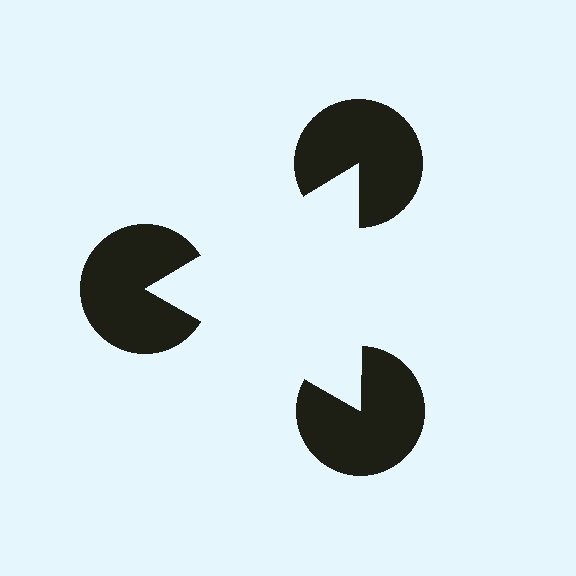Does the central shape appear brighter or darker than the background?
It typically appears slightly brighter than the background, even though no actual brightness change is drawn.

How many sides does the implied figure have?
3 sides.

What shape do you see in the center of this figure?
An illusory triangle — its edges are inferred from the aligned wedge cuts in the pac-man discs, not physically drawn.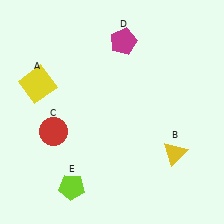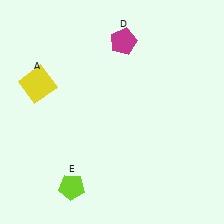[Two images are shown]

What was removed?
The red circle (C), the yellow triangle (B) were removed in Image 2.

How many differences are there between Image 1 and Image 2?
There are 2 differences between the two images.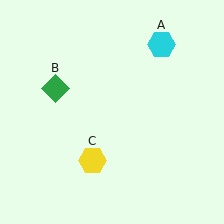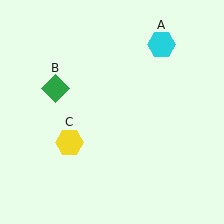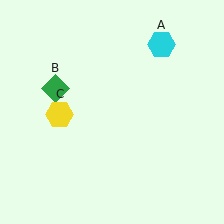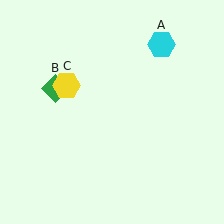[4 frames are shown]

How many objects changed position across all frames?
1 object changed position: yellow hexagon (object C).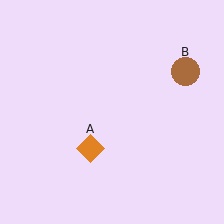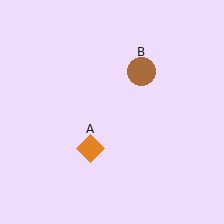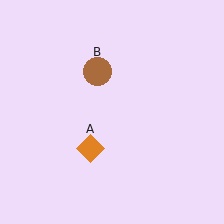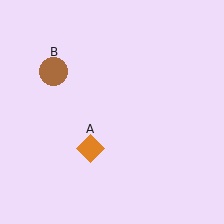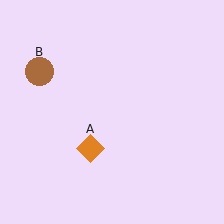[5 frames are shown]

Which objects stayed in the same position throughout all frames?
Orange diamond (object A) remained stationary.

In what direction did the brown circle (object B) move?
The brown circle (object B) moved left.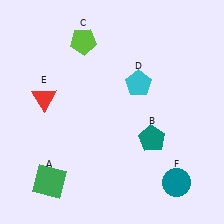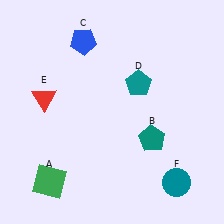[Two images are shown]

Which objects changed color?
C changed from lime to blue. D changed from cyan to teal.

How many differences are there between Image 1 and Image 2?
There are 2 differences between the two images.